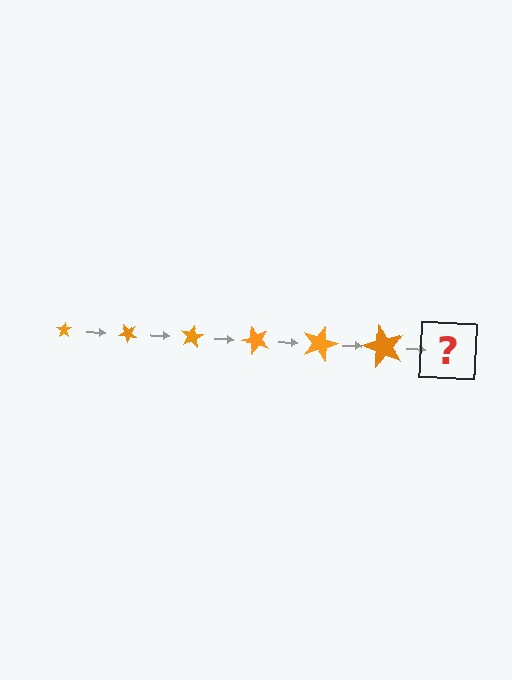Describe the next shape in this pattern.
It should be a star, larger than the previous one and rotated 240 degrees from the start.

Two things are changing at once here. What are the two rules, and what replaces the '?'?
The two rules are that the star grows larger each step and it rotates 40 degrees each step. The '?' should be a star, larger than the previous one and rotated 240 degrees from the start.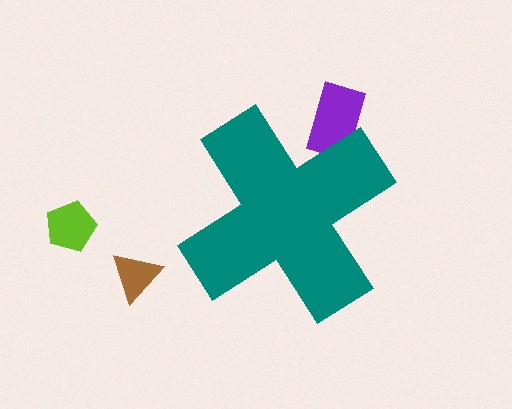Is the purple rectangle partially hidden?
Yes, the purple rectangle is partially hidden behind the teal cross.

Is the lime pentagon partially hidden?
No, the lime pentagon is fully visible.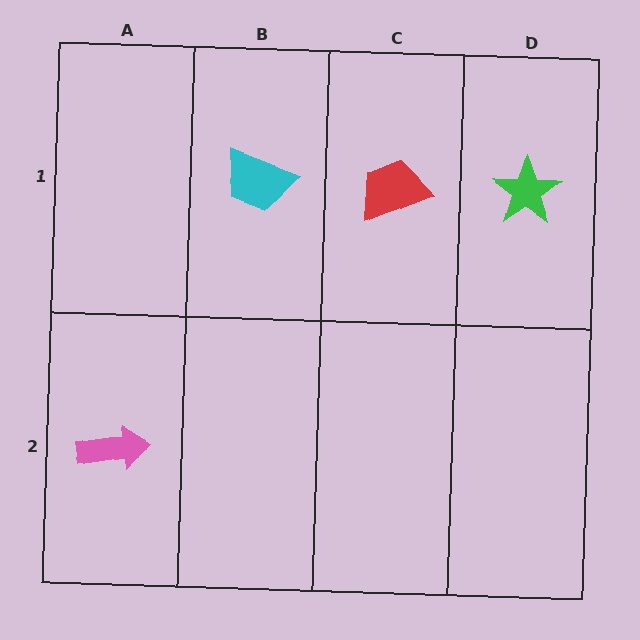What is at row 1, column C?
A red trapezoid.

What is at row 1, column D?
A green star.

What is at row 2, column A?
A pink arrow.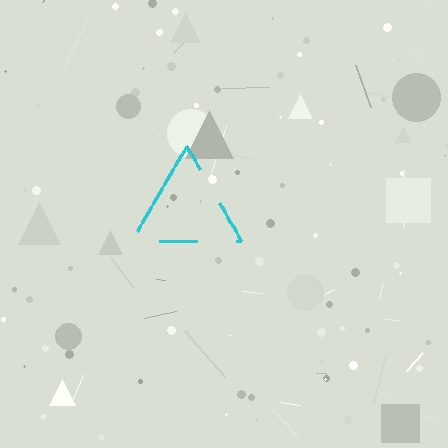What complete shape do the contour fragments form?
The contour fragments form a triangle.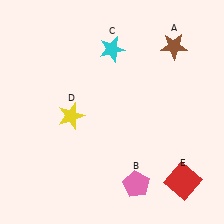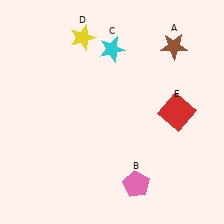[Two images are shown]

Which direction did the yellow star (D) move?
The yellow star (D) moved up.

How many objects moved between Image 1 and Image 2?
2 objects moved between the two images.